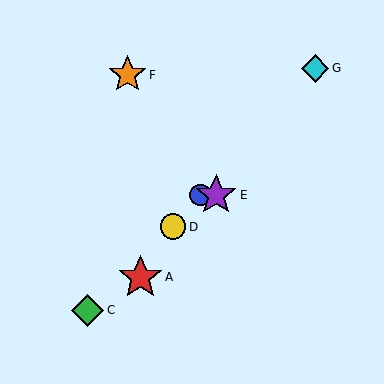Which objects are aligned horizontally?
Objects B, E are aligned horizontally.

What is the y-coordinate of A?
Object A is at y≈277.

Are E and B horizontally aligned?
Yes, both are at y≈195.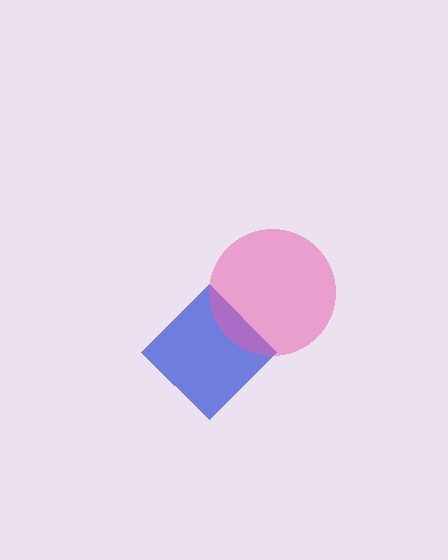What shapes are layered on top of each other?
The layered shapes are: a blue diamond, a pink circle.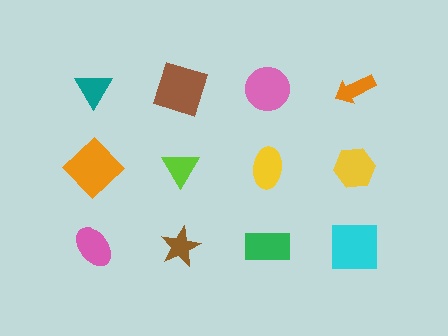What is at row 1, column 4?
An orange arrow.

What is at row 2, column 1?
An orange diamond.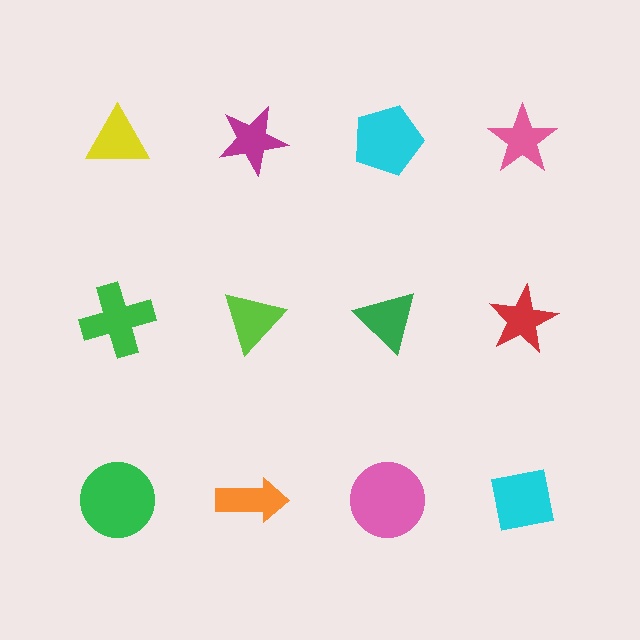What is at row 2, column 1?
A green cross.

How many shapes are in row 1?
4 shapes.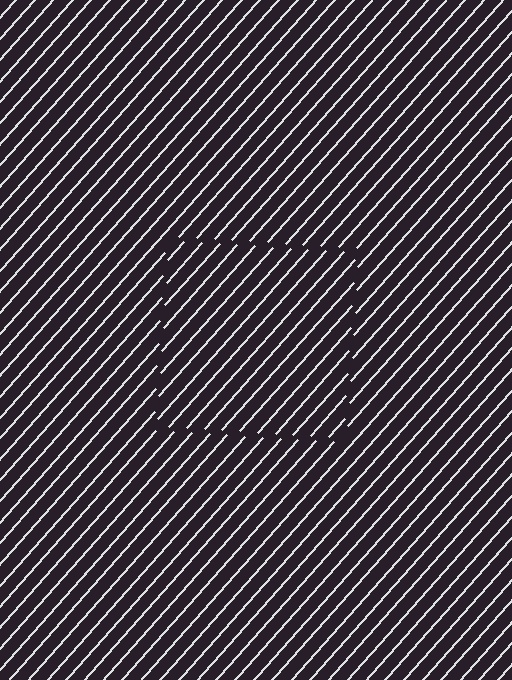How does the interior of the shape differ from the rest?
The interior of the shape contains the same grating, shifted by half a period — the contour is defined by the phase discontinuity where line-ends from the inner and outer gratings abut.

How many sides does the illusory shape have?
4 sides — the line-ends trace a square.